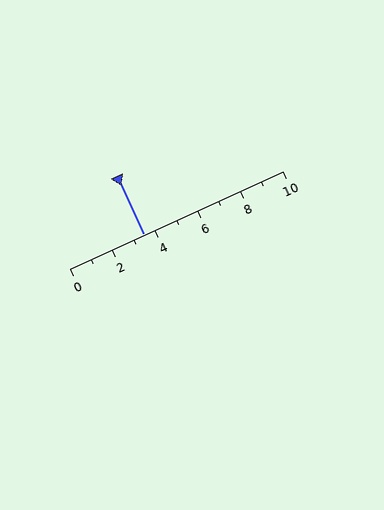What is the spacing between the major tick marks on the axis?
The major ticks are spaced 2 apart.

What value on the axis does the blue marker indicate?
The marker indicates approximately 3.5.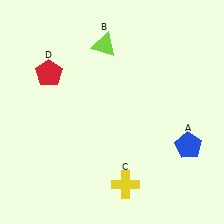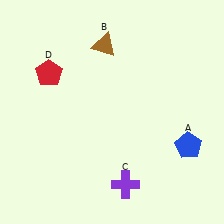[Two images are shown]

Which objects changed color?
B changed from lime to brown. C changed from yellow to purple.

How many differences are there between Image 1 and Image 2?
There are 2 differences between the two images.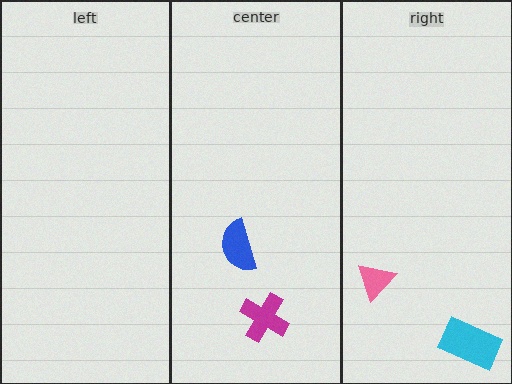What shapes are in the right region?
The cyan rectangle, the pink triangle.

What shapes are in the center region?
The magenta cross, the blue semicircle.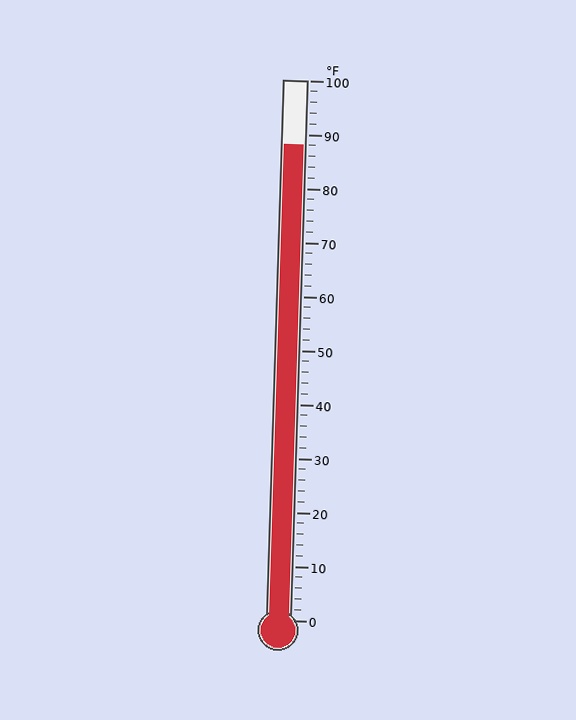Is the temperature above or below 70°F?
The temperature is above 70°F.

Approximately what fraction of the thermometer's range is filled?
The thermometer is filled to approximately 90% of its range.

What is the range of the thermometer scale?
The thermometer scale ranges from 0°F to 100°F.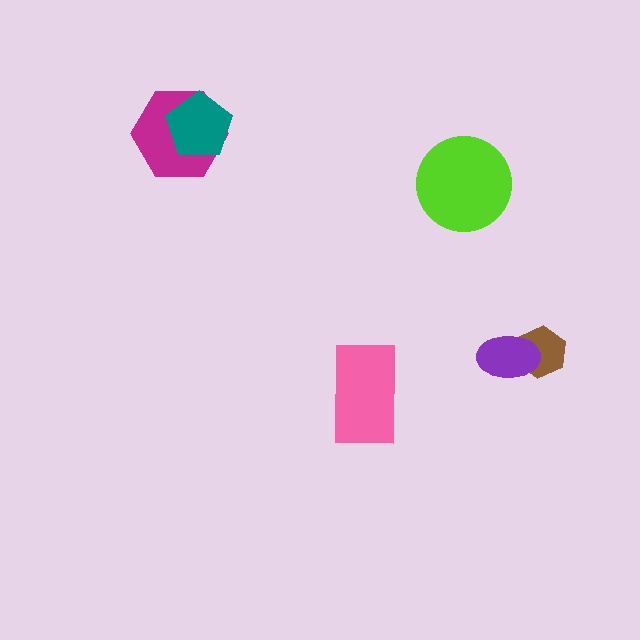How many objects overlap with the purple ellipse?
1 object overlaps with the purple ellipse.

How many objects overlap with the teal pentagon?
1 object overlaps with the teal pentagon.